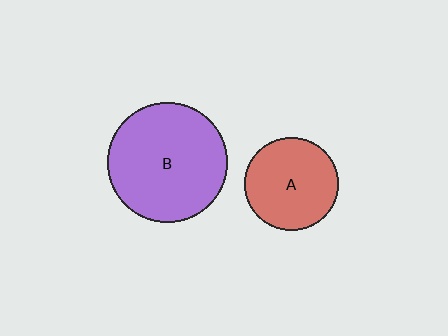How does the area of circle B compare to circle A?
Approximately 1.6 times.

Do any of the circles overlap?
No, none of the circles overlap.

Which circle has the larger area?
Circle B (purple).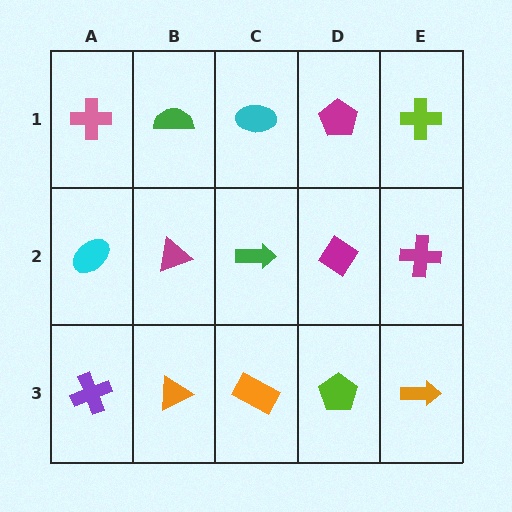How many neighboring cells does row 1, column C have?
3.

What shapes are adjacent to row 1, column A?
A cyan ellipse (row 2, column A), a green semicircle (row 1, column B).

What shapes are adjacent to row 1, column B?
A magenta triangle (row 2, column B), a pink cross (row 1, column A), a cyan ellipse (row 1, column C).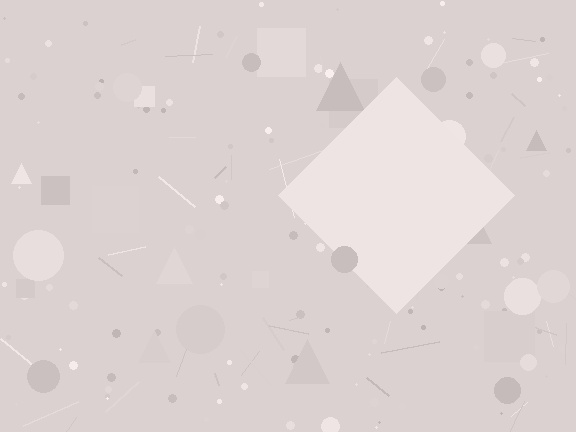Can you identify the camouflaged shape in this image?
The camouflaged shape is a diamond.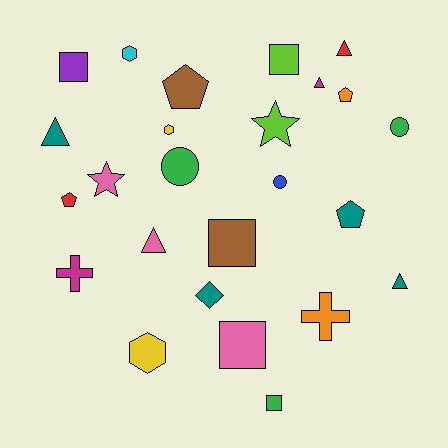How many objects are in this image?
There are 25 objects.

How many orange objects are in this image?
There are 2 orange objects.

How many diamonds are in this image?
There is 1 diamond.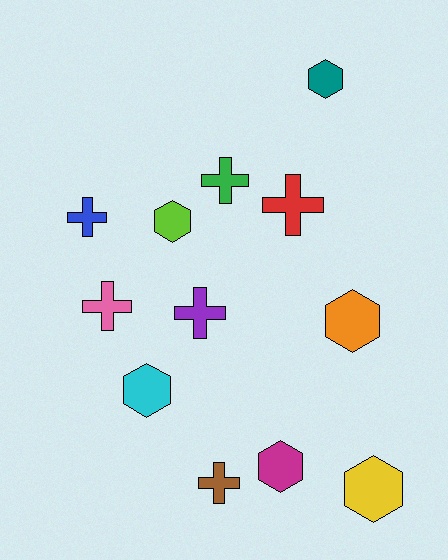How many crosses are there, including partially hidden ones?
There are 6 crosses.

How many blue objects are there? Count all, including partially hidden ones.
There is 1 blue object.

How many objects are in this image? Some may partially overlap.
There are 12 objects.